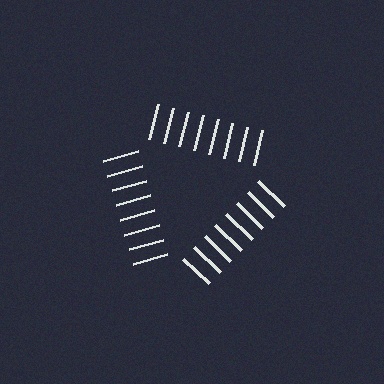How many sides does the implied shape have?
3 sides — the line-ends trace a triangle.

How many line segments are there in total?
24 — 8 along each of the 3 edges.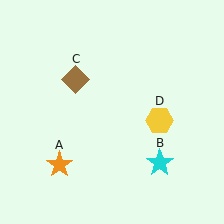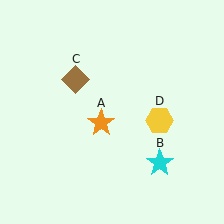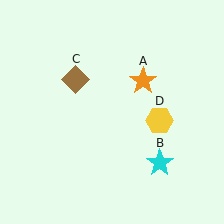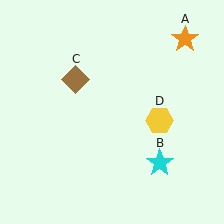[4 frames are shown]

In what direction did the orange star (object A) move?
The orange star (object A) moved up and to the right.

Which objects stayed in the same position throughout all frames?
Cyan star (object B) and brown diamond (object C) and yellow hexagon (object D) remained stationary.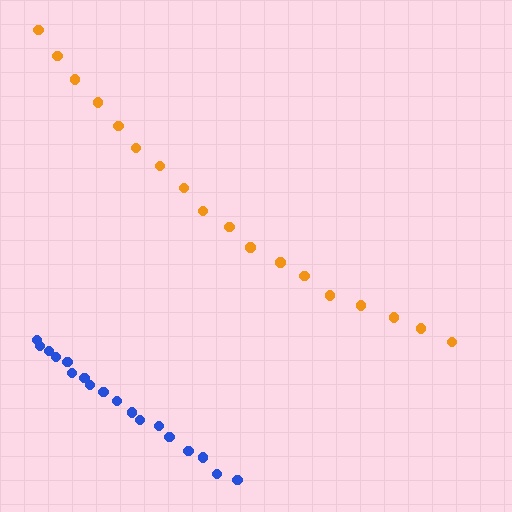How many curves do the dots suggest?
There are 2 distinct paths.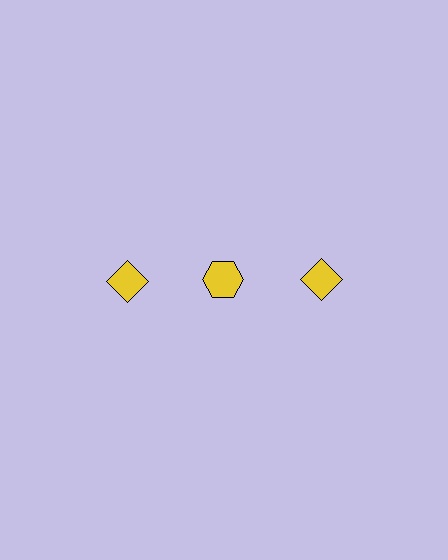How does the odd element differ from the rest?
It has a different shape: hexagon instead of diamond.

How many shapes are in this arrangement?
There are 3 shapes arranged in a grid pattern.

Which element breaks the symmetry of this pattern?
The yellow hexagon in the top row, second from left column breaks the symmetry. All other shapes are yellow diamonds.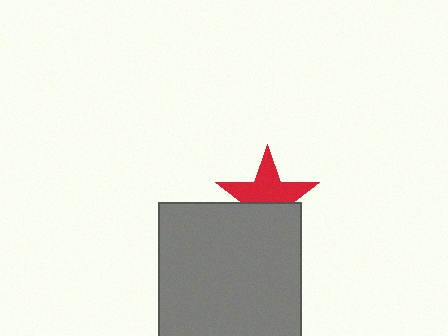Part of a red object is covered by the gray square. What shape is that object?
It is a star.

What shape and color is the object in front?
The object in front is a gray square.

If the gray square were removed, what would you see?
You would see the complete red star.